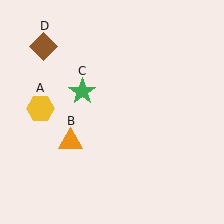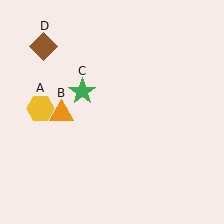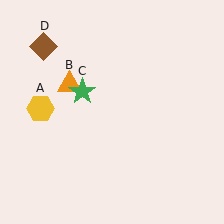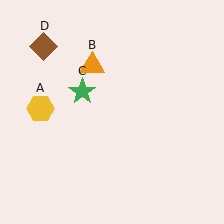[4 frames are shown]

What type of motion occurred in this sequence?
The orange triangle (object B) rotated clockwise around the center of the scene.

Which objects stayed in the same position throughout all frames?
Yellow hexagon (object A) and green star (object C) and brown diamond (object D) remained stationary.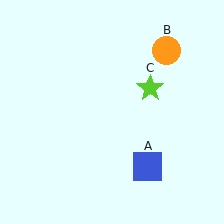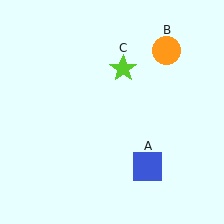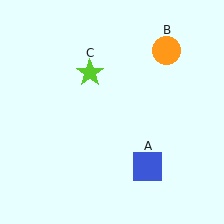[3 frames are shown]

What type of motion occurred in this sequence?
The lime star (object C) rotated counterclockwise around the center of the scene.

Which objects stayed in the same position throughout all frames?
Blue square (object A) and orange circle (object B) remained stationary.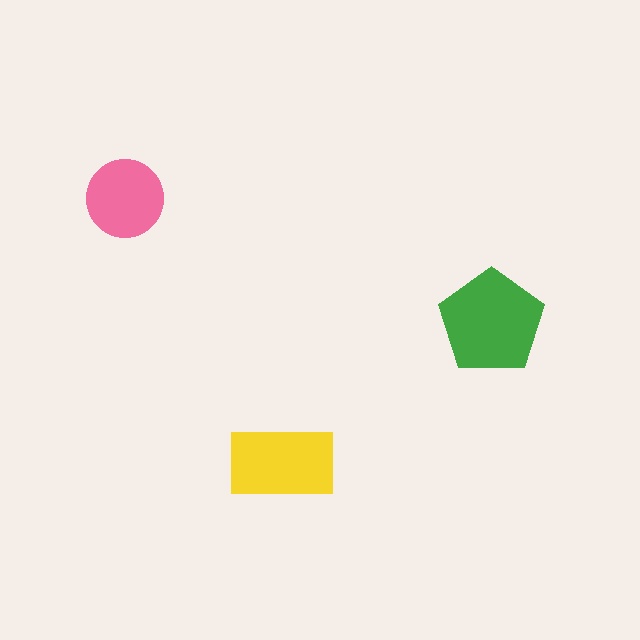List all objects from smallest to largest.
The pink circle, the yellow rectangle, the green pentagon.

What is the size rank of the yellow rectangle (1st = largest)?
2nd.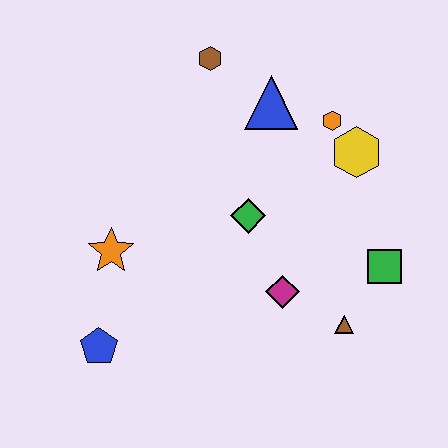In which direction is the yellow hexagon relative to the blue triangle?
The yellow hexagon is to the right of the blue triangle.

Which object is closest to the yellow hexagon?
The orange hexagon is closest to the yellow hexagon.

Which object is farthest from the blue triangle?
The blue pentagon is farthest from the blue triangle.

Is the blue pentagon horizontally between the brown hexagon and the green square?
No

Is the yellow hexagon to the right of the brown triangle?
Yes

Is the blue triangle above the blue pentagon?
Yes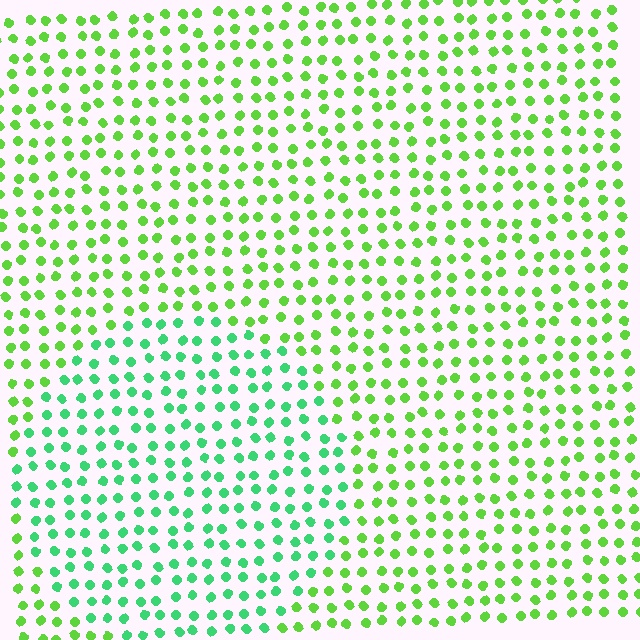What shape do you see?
I see a circle.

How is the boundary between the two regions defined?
The boundary is defined purely by a slight shift in hue (about 36 degrees). Spacing, size, and orientation are identical on both sides.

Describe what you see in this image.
The image is filled with small lime elements in a uniform arrangement. A circle-shaped region is visible where the elements are tinted to a slightly different hue, forming a subtle color boundary.